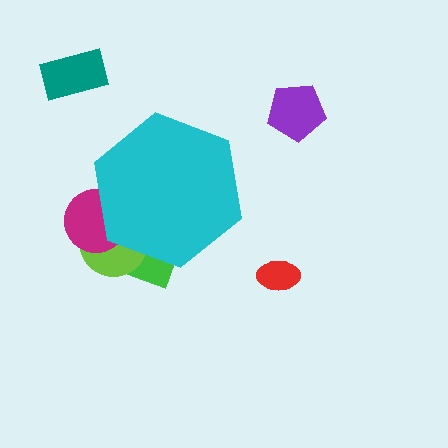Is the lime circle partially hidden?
Yes, the lime circle is partially hidden behind the cyan hexagon.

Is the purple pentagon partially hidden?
No, the purple pentagon is fully visible.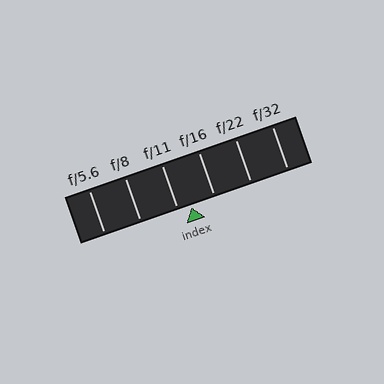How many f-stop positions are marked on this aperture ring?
There are 6 f-stop positions marked.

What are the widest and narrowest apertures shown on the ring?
The widest aperture shown is f/5.6 and the narrowest is f/32.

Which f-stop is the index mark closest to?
The index mark is closest to f/11.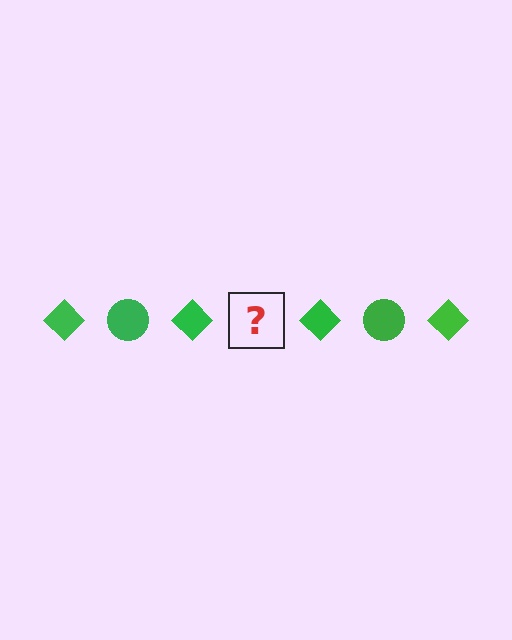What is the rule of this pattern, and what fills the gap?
The rule is that the pattern cycles through diamond, circle shapes in green. The gap should be filled with a green circle.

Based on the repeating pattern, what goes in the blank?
The blank should be a green circle.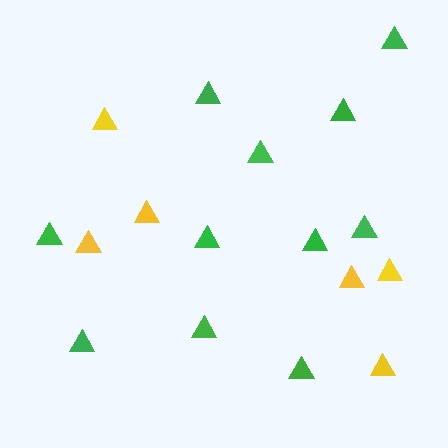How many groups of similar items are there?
There are 2 groups: one group of yellow triangles (6) and one group of green triangles (11).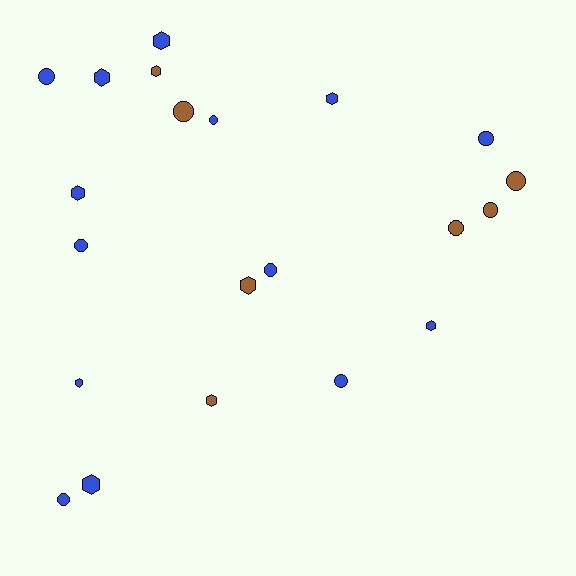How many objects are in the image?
There are 21 objects.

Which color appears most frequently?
Blue, with 14 objects.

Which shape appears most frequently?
Circle, with 11 objects.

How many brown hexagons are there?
There are 3 brown hexagons.